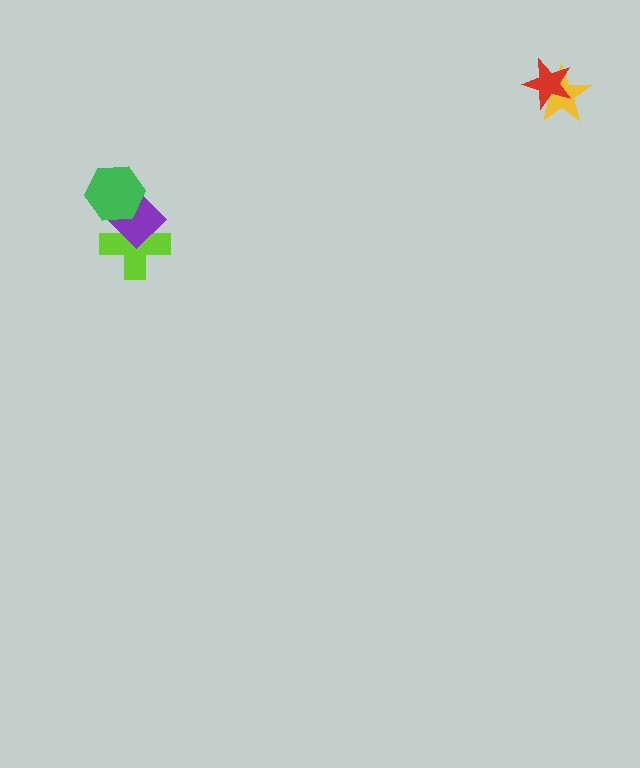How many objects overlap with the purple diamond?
2 objects overlap with the purple diamond.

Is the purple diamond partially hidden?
Yes, it is partially covered by another shape.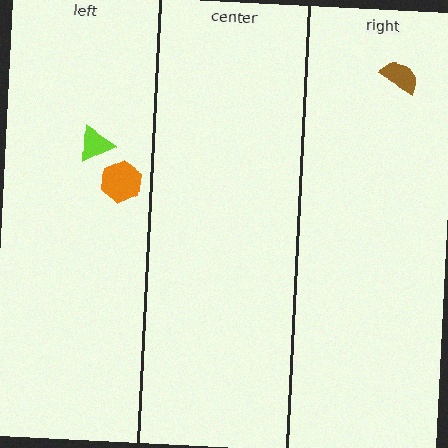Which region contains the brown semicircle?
The right region.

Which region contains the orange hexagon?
The left region.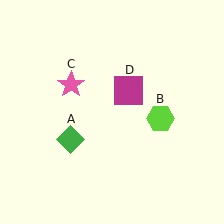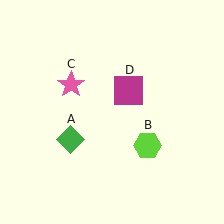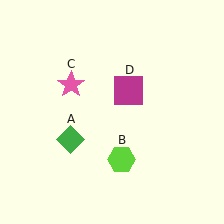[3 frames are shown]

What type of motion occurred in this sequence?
The lime hexagon (object B) rotated clockwise around the center of the scene.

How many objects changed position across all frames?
1 object changed position: lime hexagon (object B).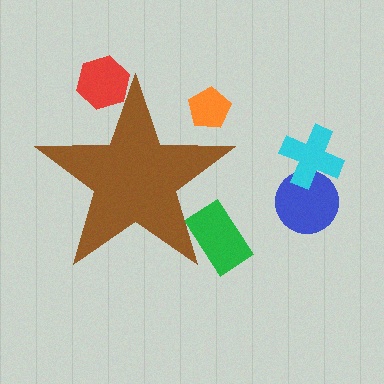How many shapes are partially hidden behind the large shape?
3 shapes are partially hidden.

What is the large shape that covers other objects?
A brown star.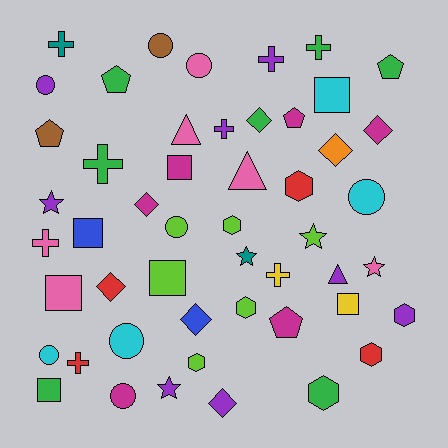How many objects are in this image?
There are 50 objects.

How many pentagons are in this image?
There are 5 pentagons.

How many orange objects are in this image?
There is 1 orange object.